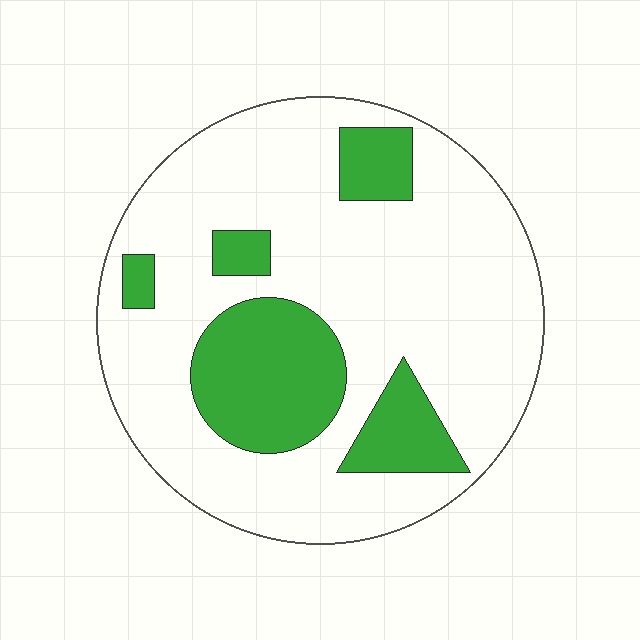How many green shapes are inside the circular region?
5.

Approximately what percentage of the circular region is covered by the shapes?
Approximately 25%.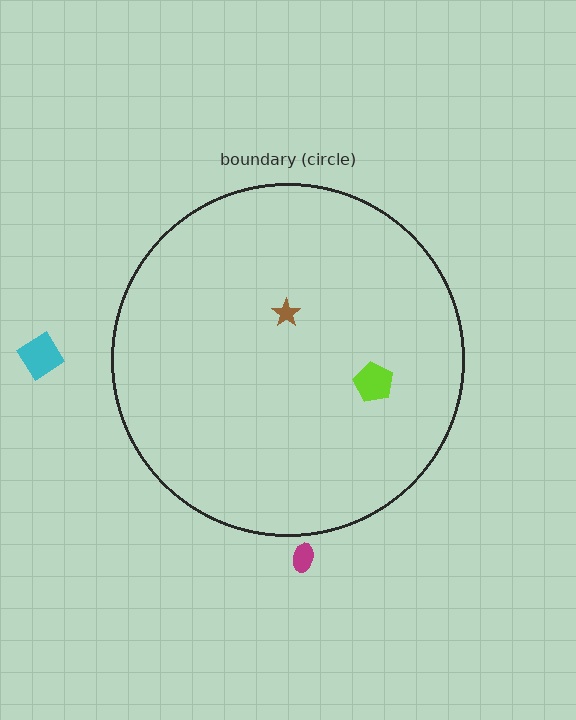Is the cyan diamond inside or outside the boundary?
Outside.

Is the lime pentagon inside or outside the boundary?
Inside.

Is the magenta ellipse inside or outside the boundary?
Outside.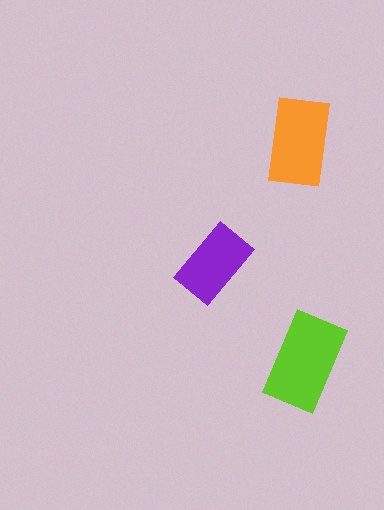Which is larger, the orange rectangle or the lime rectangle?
The lime one.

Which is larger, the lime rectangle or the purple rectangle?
The lime one.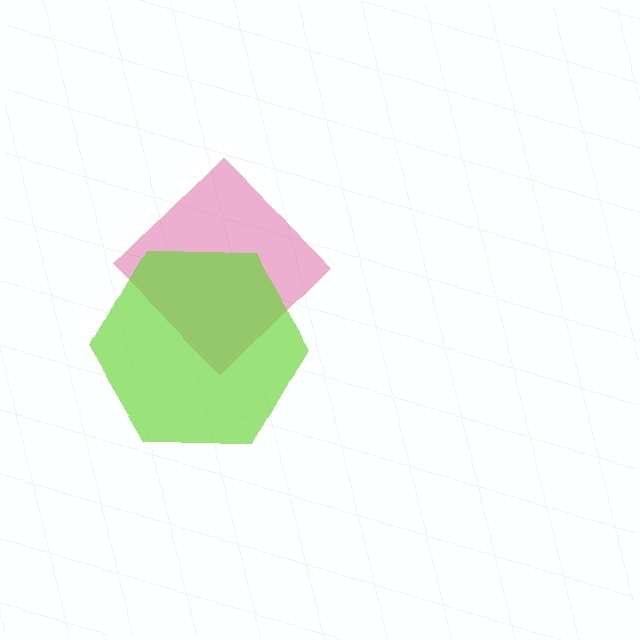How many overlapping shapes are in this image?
There are 2 overlapping shapes in the image.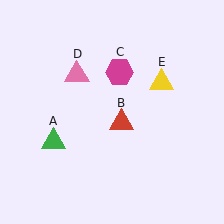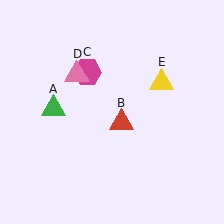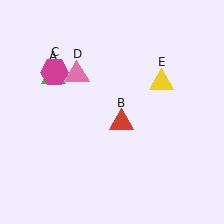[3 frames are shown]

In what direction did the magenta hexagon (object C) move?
The magenta hexagon (object C) moved left.